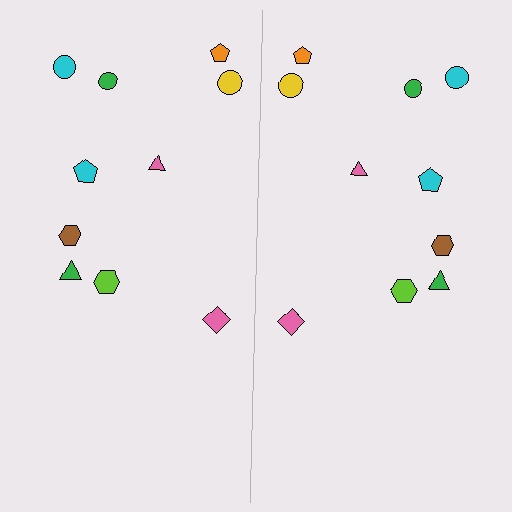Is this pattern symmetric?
Yes, this pattern has bilateral (reflection) symmetry.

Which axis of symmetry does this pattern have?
The pattern has a vertical axis of symmetry running through the center of the image.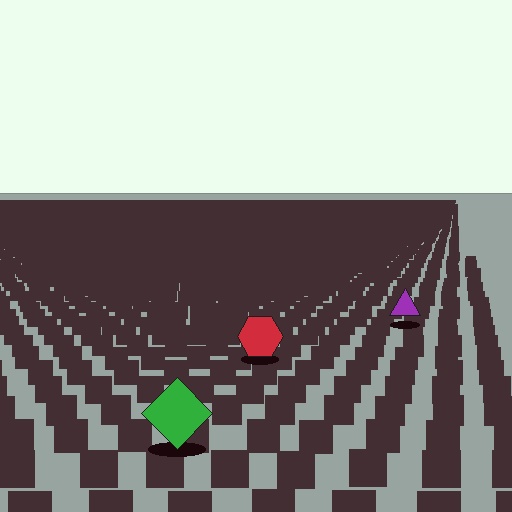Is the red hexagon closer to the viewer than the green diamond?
No. The green diamond is closer — you can tell from the texture gradient: the ground texture is coarser near it.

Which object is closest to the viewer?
The green diamond is closest. The texture marks near it are larger and more spread out.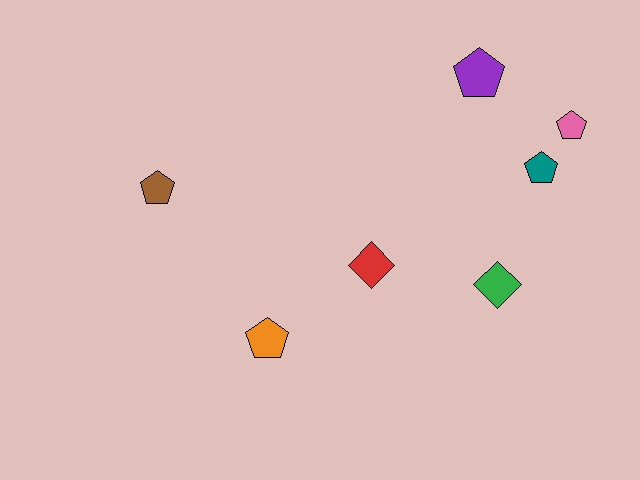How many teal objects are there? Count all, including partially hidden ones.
There is 1 teal object.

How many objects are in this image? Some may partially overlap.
There are 7 objects.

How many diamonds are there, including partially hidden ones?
There are 2 diamonds.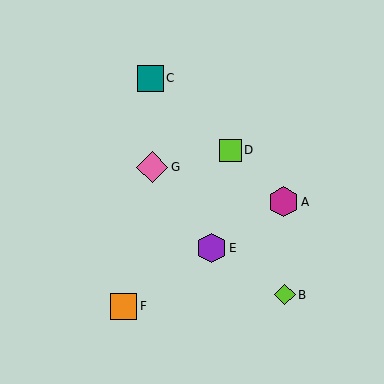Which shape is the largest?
The pink diamond (labeled G) is the largest.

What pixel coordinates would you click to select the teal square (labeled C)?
Click at (150, 78) to select the teal square C.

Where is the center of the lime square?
The center of the lime square is at (231, 150).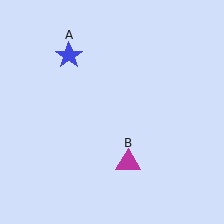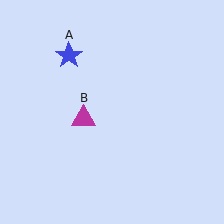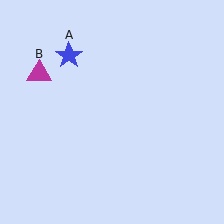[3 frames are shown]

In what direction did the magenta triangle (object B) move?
The magenta triangle (object B) moved up and to the left.